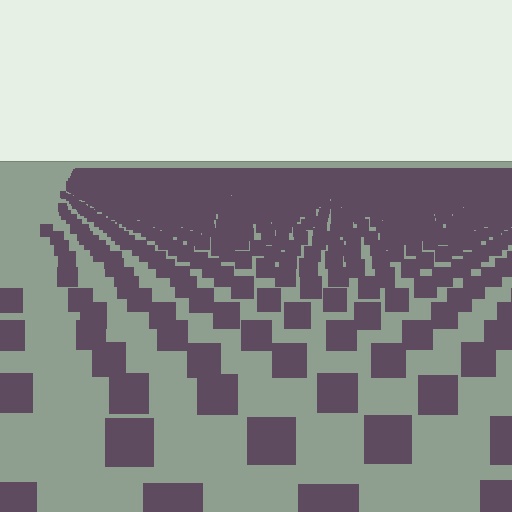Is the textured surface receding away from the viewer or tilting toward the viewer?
The surface is receding away from the viewer. Texture elements get smaller and denser toward the top.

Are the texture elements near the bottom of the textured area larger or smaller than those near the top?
Larger. Near the bottom, elements are closer to the viewer and appear at a bigger on-screen size.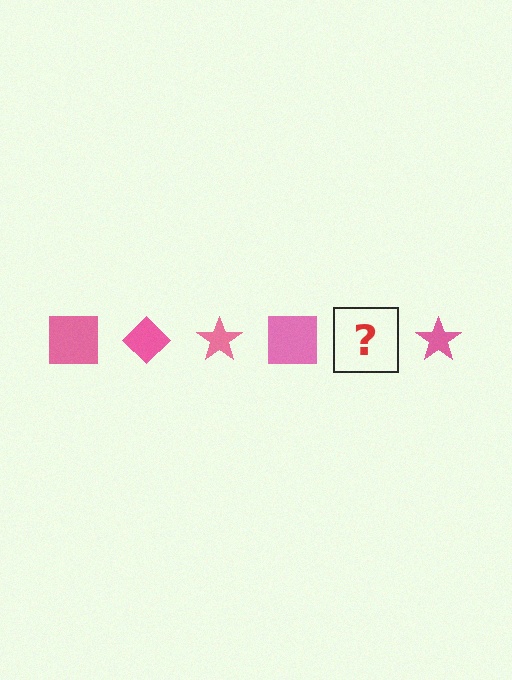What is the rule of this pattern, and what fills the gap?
The rule is that the pattern cycles through square, diamond, star shapes in pink. The gap should be filled with a pink diamond.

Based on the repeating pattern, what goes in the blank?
The blank should be a pink diamond.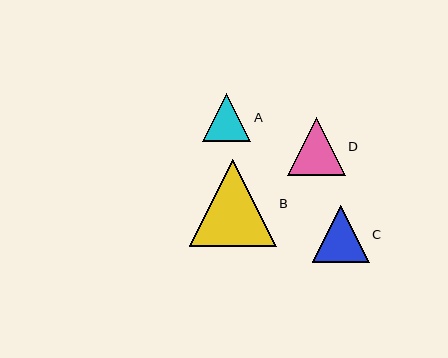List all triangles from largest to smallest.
From largest to smallest: B, D, C, A.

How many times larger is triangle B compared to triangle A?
Triangle B is approximately 1.8 times the size of triangle A.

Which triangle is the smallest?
Triangle A is the smallest with a size of approximately 49 pixels.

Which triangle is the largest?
Triangle B is the largest with a size of approximately 87 pixels.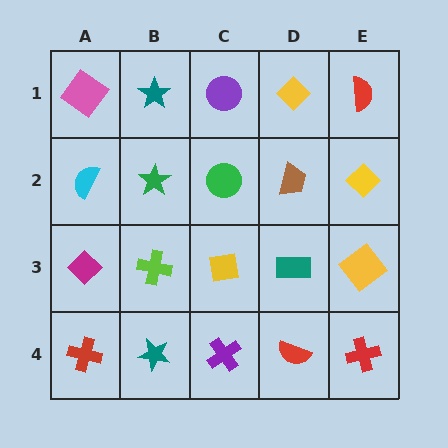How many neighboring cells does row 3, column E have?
3.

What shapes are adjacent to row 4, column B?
A lime cross (row 3, column B), a red cross (row 4, column A), a purple cross (row 4, column C).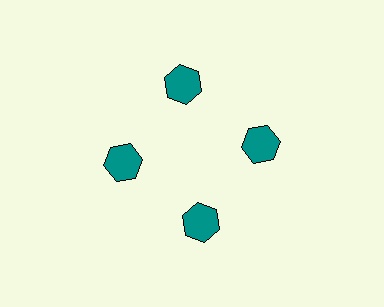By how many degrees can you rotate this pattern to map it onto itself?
The pattern maps onto itself every 90 degrees of rotation.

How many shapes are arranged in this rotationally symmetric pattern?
There are 4 shapes, arranged in 4 groups of 1.